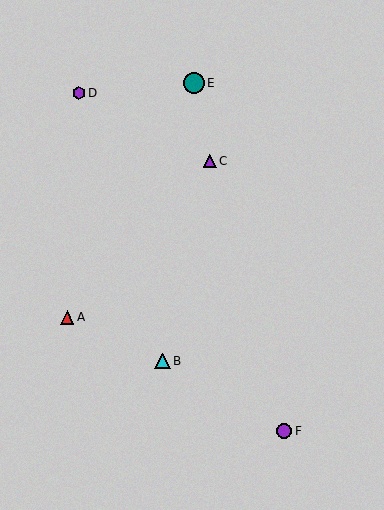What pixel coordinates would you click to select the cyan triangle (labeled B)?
Click at (162, 361) to select the cyan triangle B.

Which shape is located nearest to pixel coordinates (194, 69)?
The teal circle (labeled E) at (194, 83) is nearest to that location.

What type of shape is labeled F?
Shape F is a purple circle.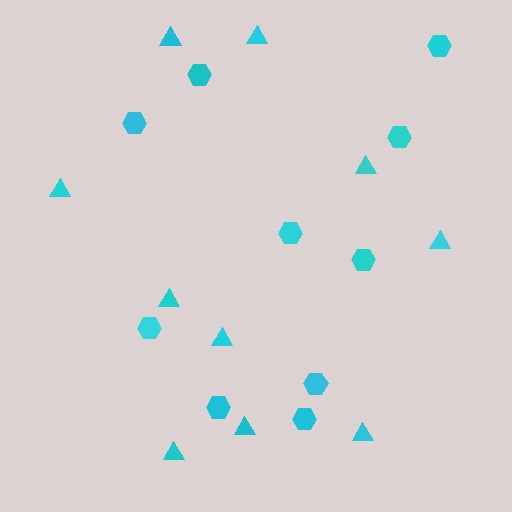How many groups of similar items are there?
There are 2 groups: one group of triangles (10) and one group of hexagons (10).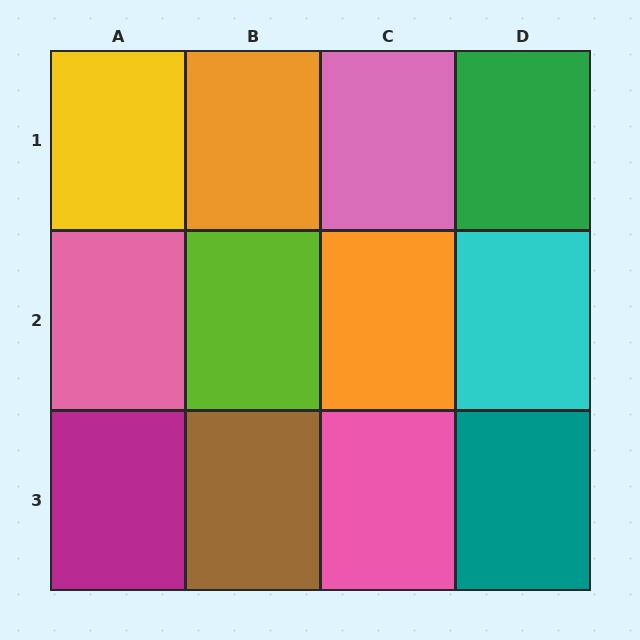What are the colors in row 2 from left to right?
Pink, lime, orange, cyan.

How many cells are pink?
3 cells are pink.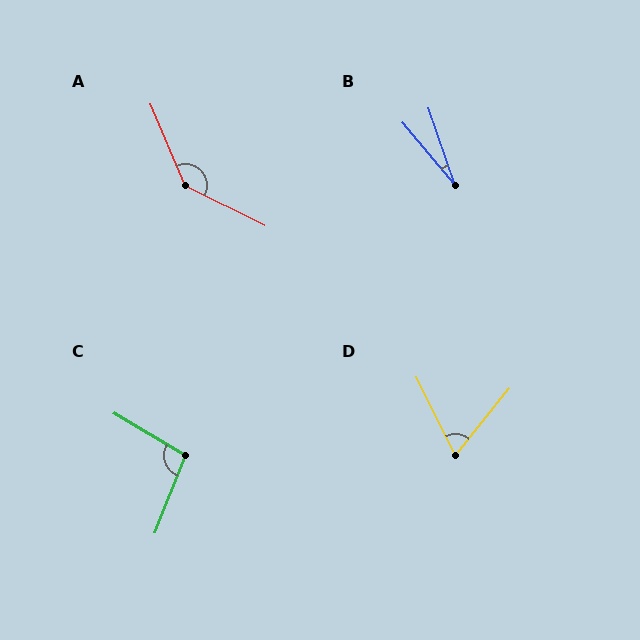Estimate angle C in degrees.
Approximately 99 degrees.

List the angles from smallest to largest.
B (21°), D (65°), C (99°), A (139°).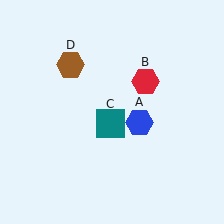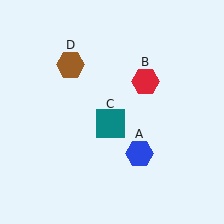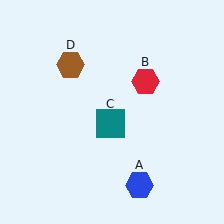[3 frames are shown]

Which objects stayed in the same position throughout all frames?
Red hexagon (object B) and teal square (object C) and brown hexagon (object D) remained stationary.